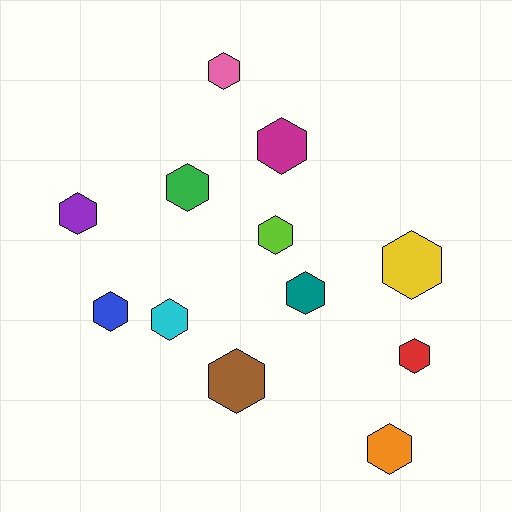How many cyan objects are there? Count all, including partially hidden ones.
There is 1 cyan object.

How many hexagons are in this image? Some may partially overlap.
There are 12 hexagons.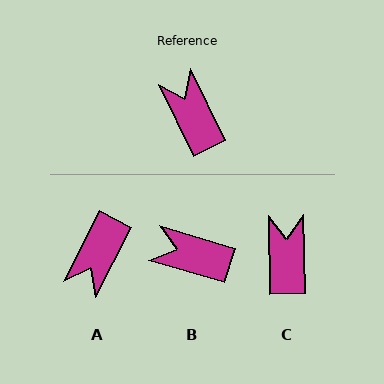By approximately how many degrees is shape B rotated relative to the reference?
Approximately 47 degrees counter-clockwise.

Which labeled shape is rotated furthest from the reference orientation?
A, about 127 degrees away.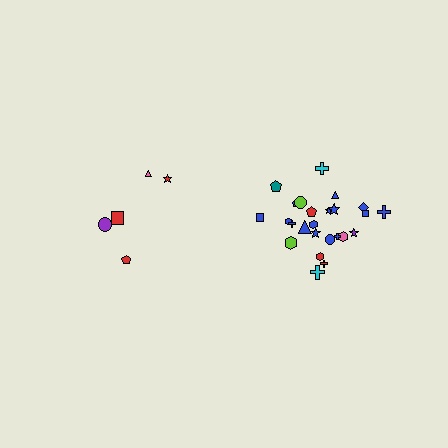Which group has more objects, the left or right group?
The right group.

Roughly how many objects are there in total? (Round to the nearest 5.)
Roughly 30 objects in total.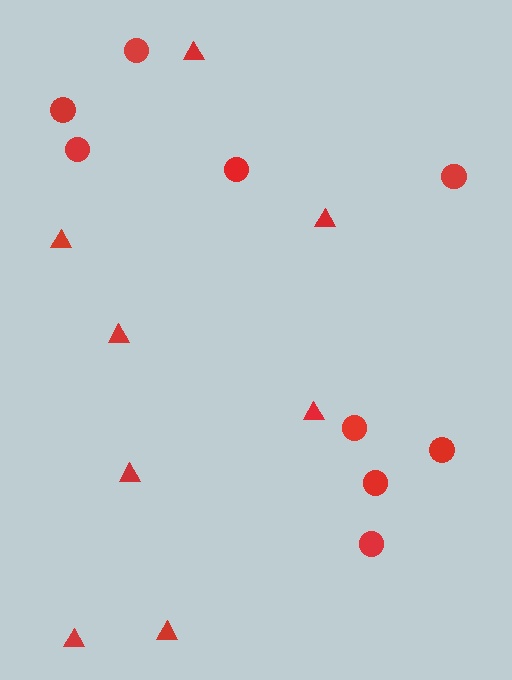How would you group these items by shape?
There are 2 groups: one group of triangles (8) and one group of circles (9).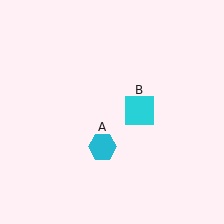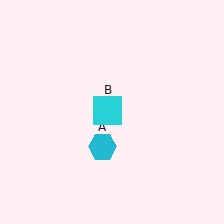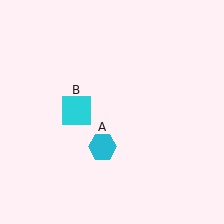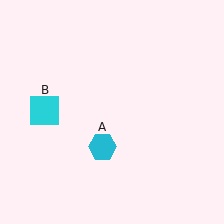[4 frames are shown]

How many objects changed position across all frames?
1 object changed position: cyan square (object B).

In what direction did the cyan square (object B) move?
The cyan square (object B) moved left.